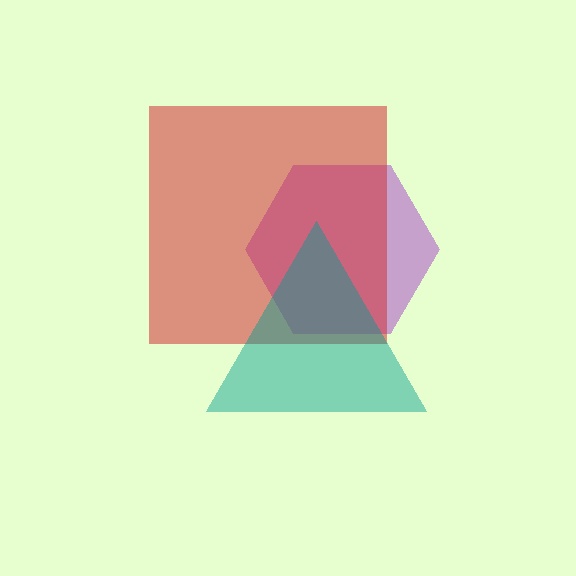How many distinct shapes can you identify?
There are 3 distinct shapes: a purple hexagon, a red square, a teal triangle.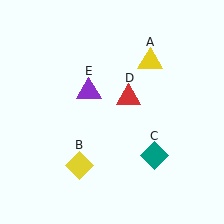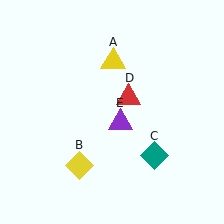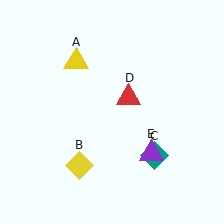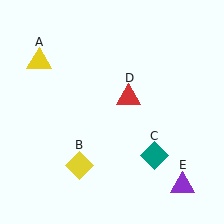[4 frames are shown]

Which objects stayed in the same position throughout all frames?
Yellow diamond (object B) and teal diamond (object C) and red triangle (object D) remained stationary.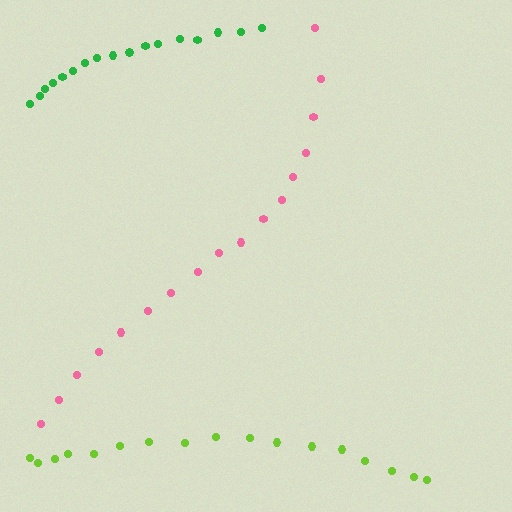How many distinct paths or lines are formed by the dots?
There are 3 distinct paths.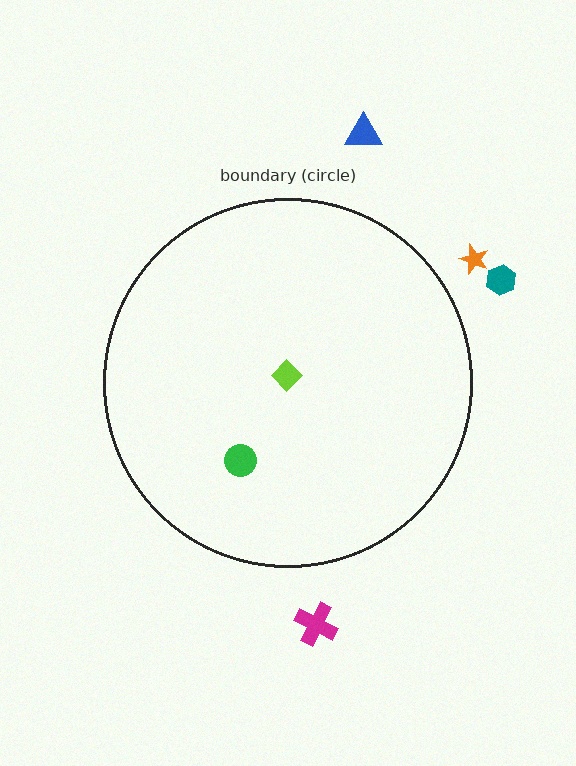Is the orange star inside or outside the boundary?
Outside.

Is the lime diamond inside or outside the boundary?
Inside.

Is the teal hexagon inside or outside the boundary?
Outside.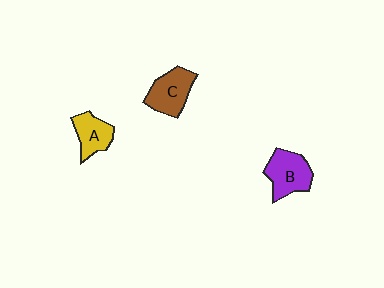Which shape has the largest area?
Shape B (purple).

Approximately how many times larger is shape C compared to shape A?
Approximately 1.3 times.